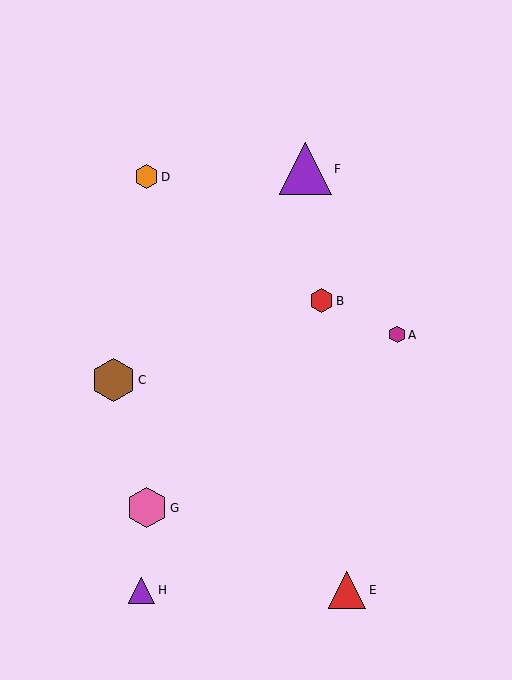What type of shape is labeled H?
Shape H is a purple triangle.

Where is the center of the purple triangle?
The center of the purple triangle is at (141, 590).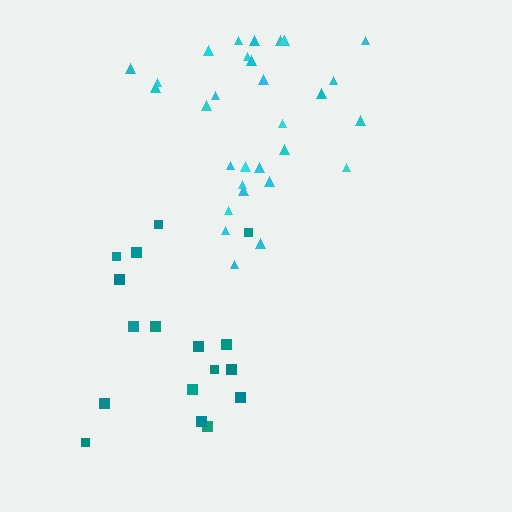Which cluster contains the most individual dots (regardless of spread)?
Cyan (31).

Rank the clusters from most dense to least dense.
cyan, teal.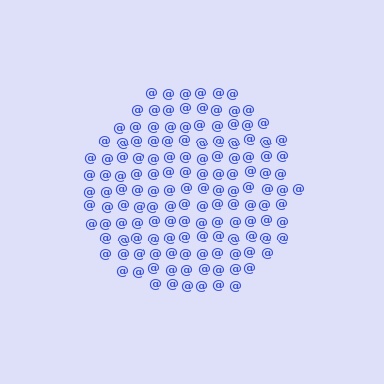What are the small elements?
The small elements are at signs.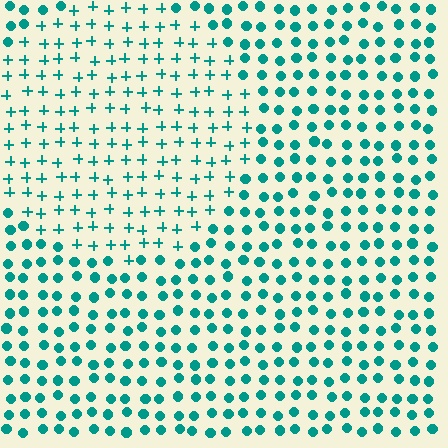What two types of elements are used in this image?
The image uses plus signs inside the circle region and circles outside it.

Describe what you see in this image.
The image is filled with small teal elements arranged in a uniform grid. A circle-shaped region contains plus signs, while the surrounding area contains circles. The boundary is defined purely by the change in element shape.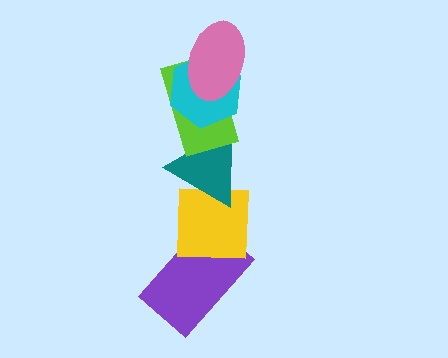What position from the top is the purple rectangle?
The purple rectangle is 6th from the top.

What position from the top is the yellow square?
The yellow square is 5th from the top.